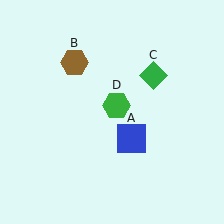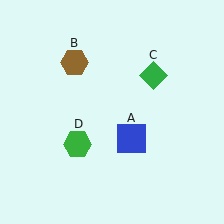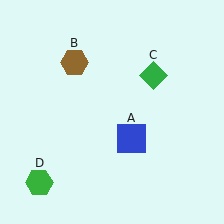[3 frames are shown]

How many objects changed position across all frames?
1 object changed position: green hexagon (object D).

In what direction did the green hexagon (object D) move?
The green hexagon (object D) moved down and to the left.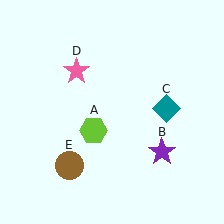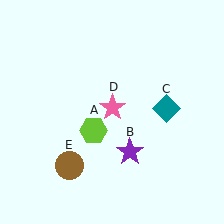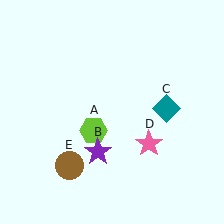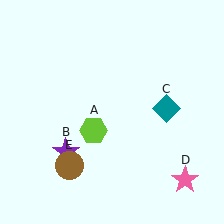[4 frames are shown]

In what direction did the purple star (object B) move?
The purple star (object B) moved left.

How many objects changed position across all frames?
2 objects changed position: purple star (object B), pink star (object D).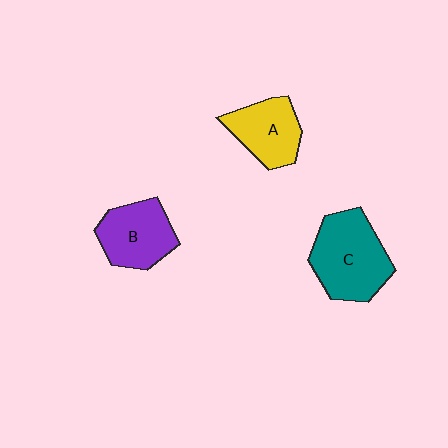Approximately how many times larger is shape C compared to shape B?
Approximately 1.3 times.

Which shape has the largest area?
Shape C (teal).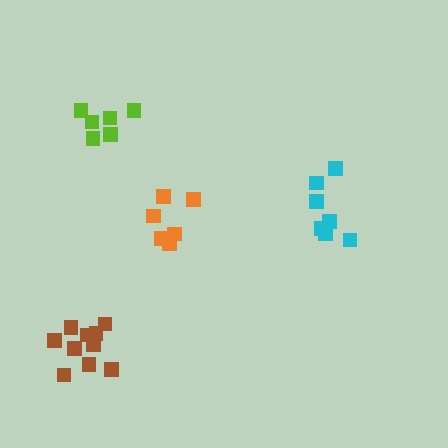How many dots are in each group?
Group 1: 6 dots, Group 2: 7 dots, Group 3: 10 dots, Group 4: 6 dots (29 total).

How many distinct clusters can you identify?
There are 4 distinct clusters.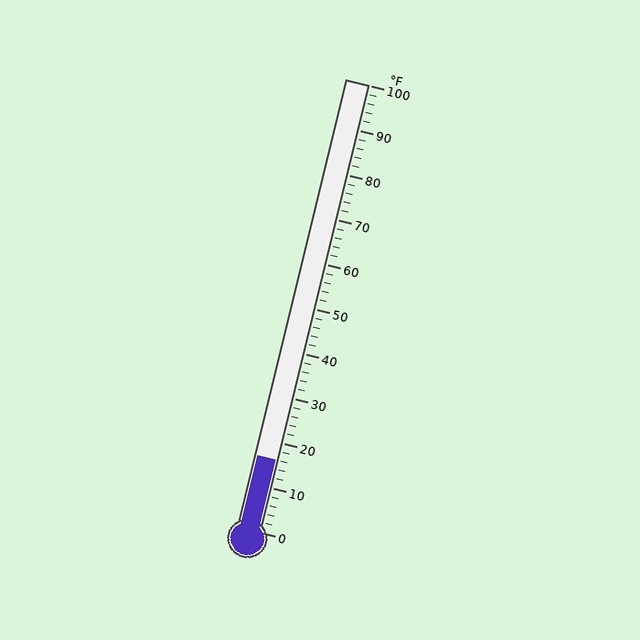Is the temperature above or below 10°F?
The temperature is above 10°F.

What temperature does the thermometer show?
The thermometer shows approximately 16°F.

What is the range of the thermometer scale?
The thermometer scale ranges from 0°F to 100°F.